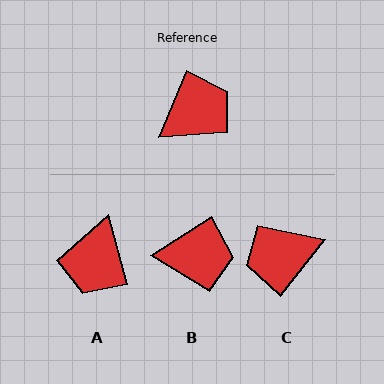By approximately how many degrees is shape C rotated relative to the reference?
Approximately 164 degrees counter-clockwise.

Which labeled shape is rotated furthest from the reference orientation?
C, about 164 degrees away.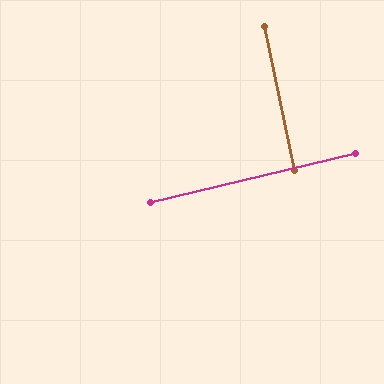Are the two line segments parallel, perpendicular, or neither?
Perpendicular — they meet at approximately 88°.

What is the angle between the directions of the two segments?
Approximately 88 degrees.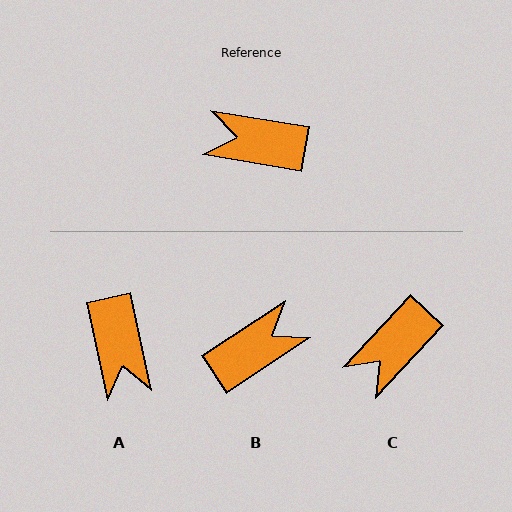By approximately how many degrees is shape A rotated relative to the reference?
Approximately 112 degrees counter-clockwise.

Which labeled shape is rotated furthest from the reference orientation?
B, about 137 degrees away.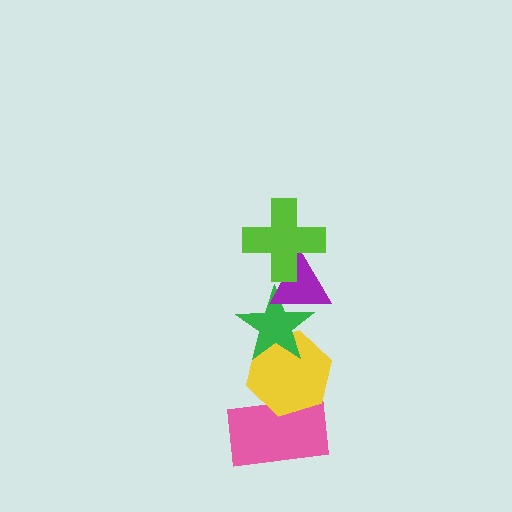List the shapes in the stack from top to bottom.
From top to bottom: the lime cross, the purple triangle, the green star, the yellow hexagon, the pink rectangle.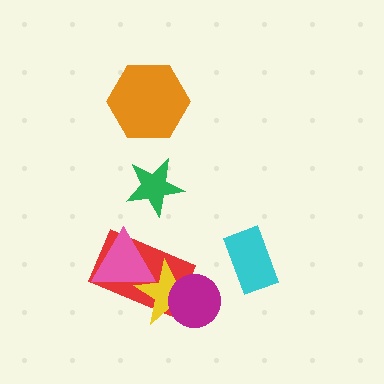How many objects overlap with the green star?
0 objects overlap with the green star.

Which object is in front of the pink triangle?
The yellow star is in front of the pink triangle.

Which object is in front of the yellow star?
The magenta circle is in front of the yellow star.